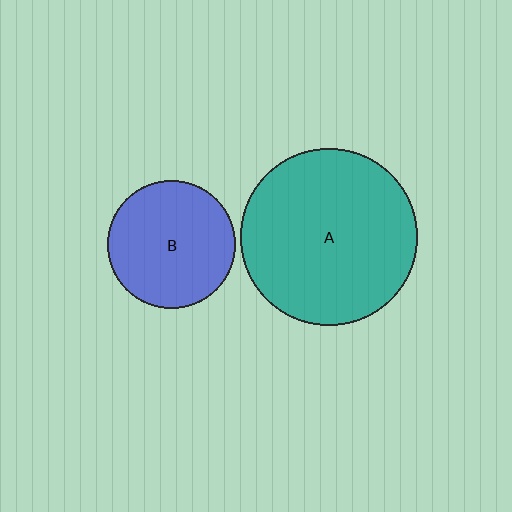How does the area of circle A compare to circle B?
Approximately 1.9 times.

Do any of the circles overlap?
No, none of the circles overlap.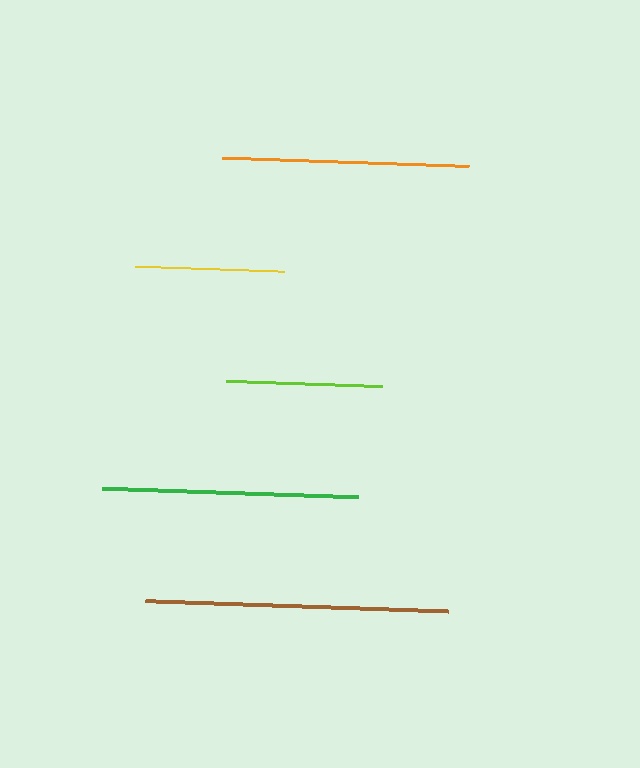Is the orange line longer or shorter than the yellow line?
The orange line is longer than the yellow line.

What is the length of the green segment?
The green segment is approximately 256 pixels long.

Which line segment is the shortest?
The yellow line is the shortest at approximately 150 pixels.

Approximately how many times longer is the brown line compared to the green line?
The brown line is approximately 1.2 times the length of the green line.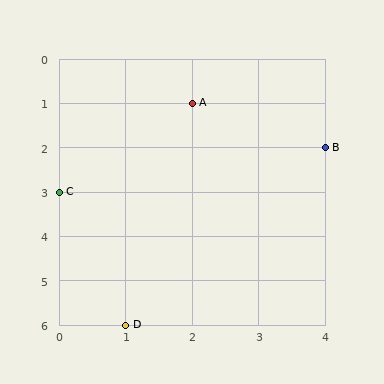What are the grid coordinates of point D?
Point D is at grid coordinates (1, 6).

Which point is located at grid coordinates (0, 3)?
Point C is at (0, 3).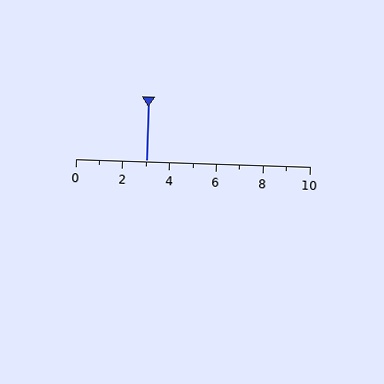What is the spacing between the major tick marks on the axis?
The major ticks are spaced 2 apart.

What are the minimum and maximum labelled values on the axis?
The axis runs from 0 to 10.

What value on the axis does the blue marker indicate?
The marker indicates approximately 3.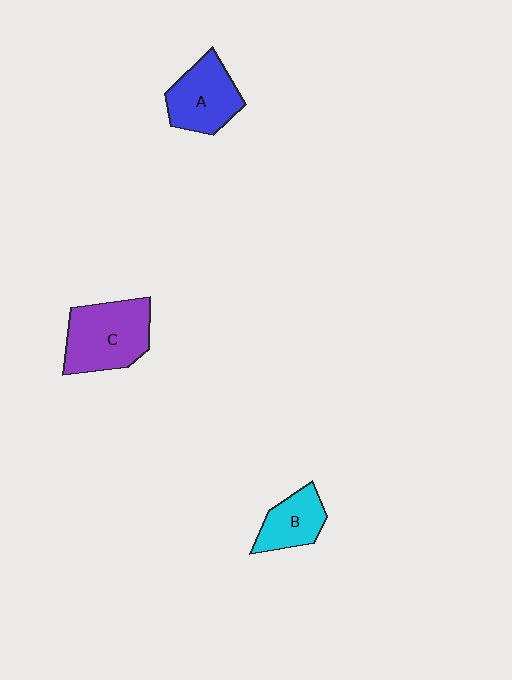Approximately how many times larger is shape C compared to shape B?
Approximately 1.7 times.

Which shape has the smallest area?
Shape B (cyan).